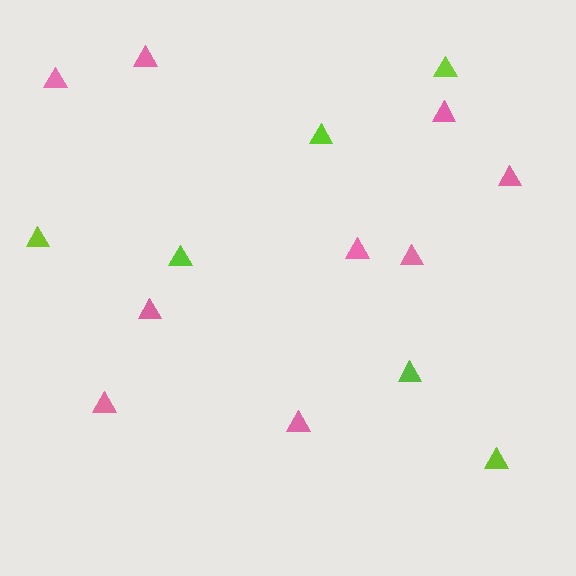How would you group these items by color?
There are 2 groups: one group of lime triangles (6) and one group of pink triangles (9).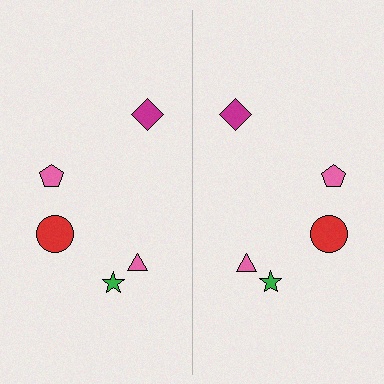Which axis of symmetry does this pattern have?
The pattern has a vertical axis of symmetry running through the center of the image.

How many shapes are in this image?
There are 10 shapes in this image.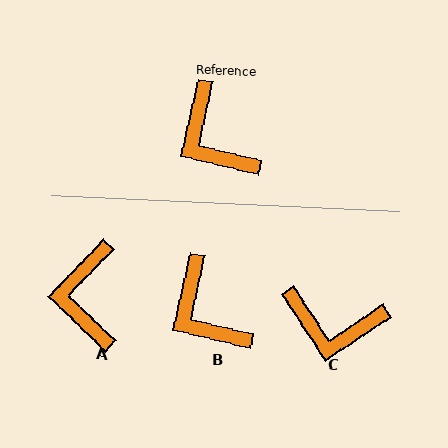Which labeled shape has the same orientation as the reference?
B.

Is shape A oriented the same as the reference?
No, it is off by about 31 degrees.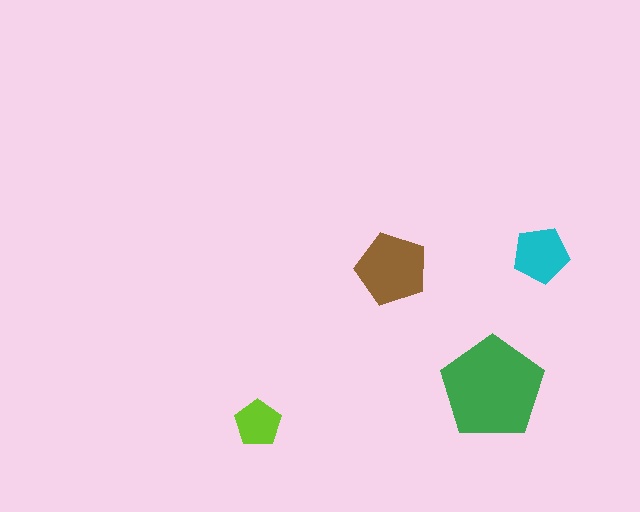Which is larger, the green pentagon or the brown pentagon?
The green one.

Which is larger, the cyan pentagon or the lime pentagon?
The cyan one.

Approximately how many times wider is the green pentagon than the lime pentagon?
About 2 times wider.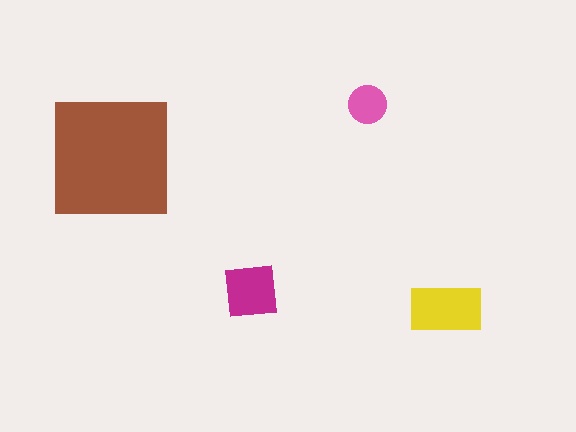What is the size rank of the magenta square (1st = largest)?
3rd.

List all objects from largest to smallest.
The brown square, the yellow rectangle, the magenta square, the pink circle.